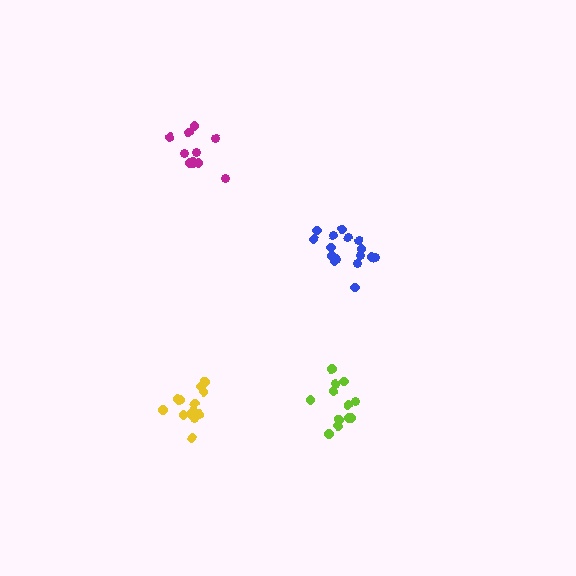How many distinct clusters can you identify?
There are 4 distinct clusters.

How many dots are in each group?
Group 1: 11 dots, Group 2: 13 dots, Group 3: 16 dots, Group 4: 12 dots (52 total).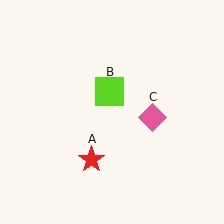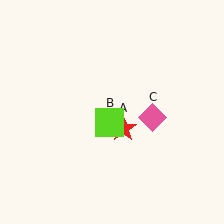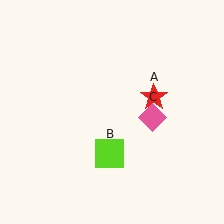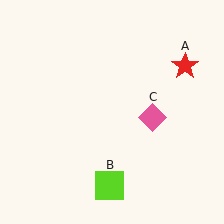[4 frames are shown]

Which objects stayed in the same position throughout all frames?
Pink diamond (object C) remained stationary.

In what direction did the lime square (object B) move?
The lime square (object B) moved down.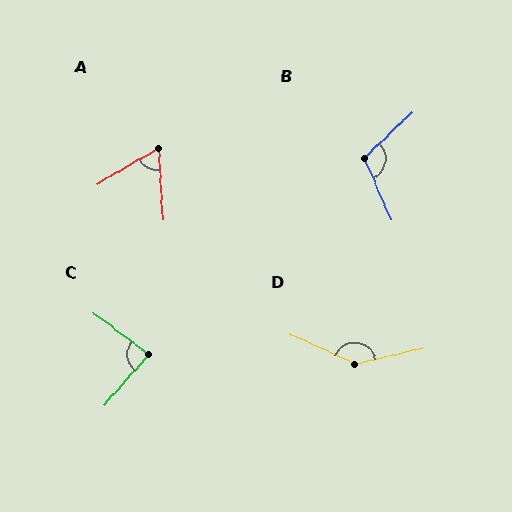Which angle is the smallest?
A, at approximately 63 degrees.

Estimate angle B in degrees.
Approximately 109 degrees.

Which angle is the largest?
D, at approximately 142 degrees.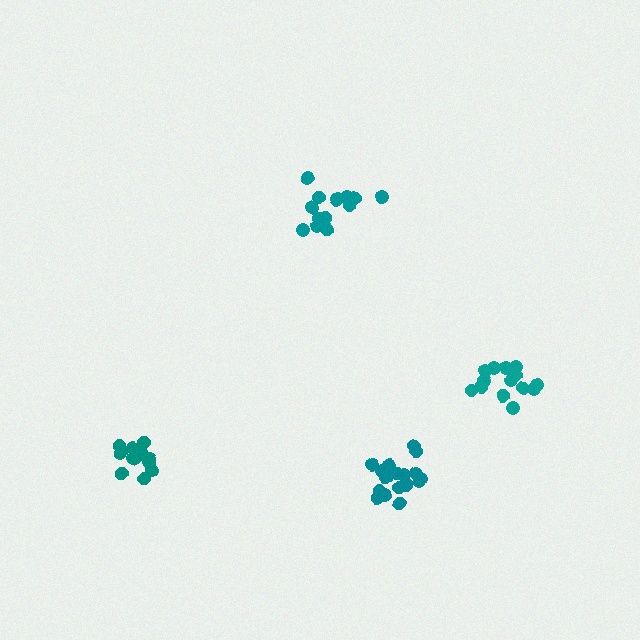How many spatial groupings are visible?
There are 4 spatial groupings.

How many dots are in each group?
Group 1: 14 dots, Group 2: 12 dots, Group 3: 17 dots, Group 4: 14 dots (57 total).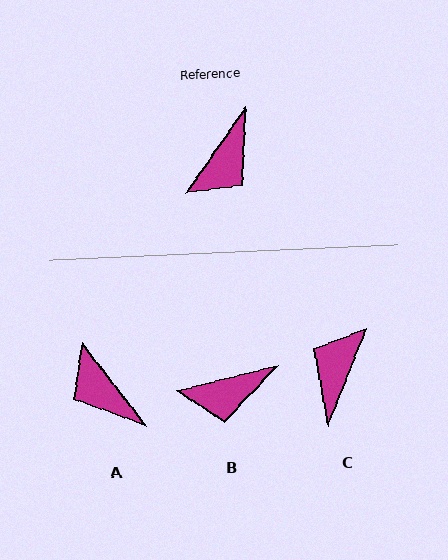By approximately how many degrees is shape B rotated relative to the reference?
Approximately 41 degrees clockwise.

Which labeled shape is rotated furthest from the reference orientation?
C, about 167 degrees away.